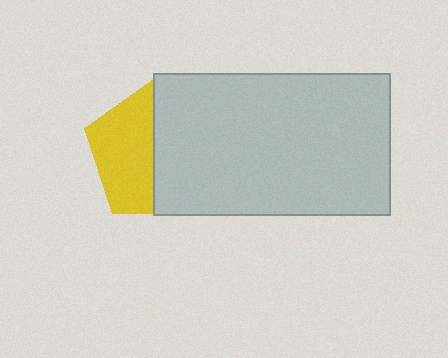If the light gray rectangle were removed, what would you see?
You would see the complete yellow pentagon.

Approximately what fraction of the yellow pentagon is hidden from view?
Roughly 54% of the yellow pentagon is hidden behind the light gray rectangle.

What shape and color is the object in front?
The object in front is a light gray rectangle.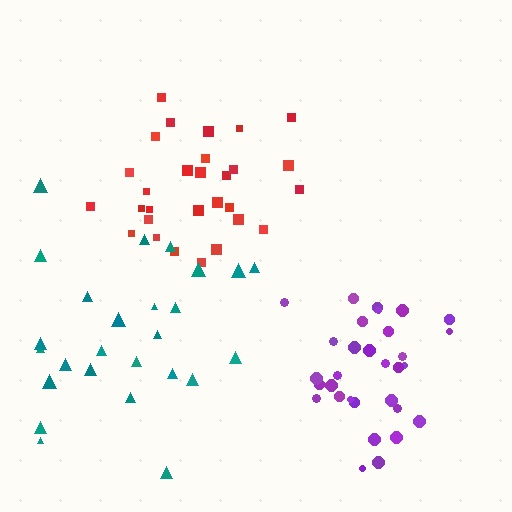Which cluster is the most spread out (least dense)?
Teal.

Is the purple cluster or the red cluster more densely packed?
Purple.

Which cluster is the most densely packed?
Purple.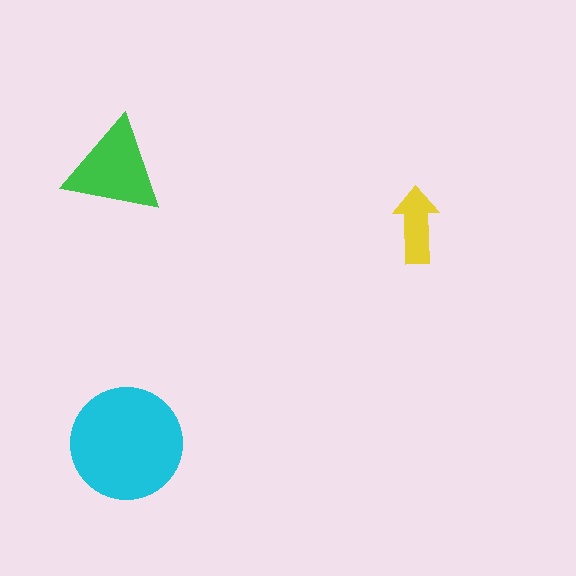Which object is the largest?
The cyan circle.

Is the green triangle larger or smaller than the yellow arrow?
Larger.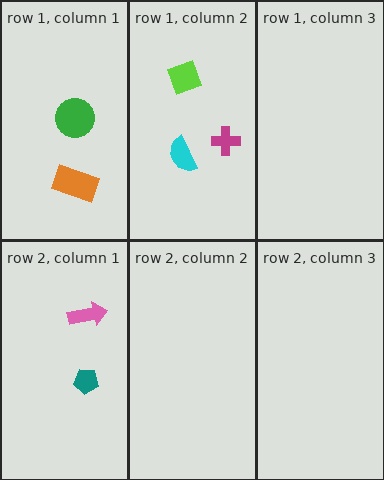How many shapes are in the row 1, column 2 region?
3.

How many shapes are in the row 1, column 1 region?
2.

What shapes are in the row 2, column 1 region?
The pink arrow, the teal pentagon.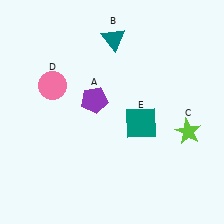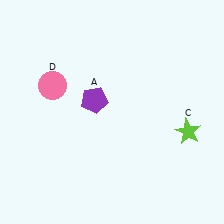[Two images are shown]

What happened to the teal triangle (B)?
The teal triangle (B) was removed in Image 2. It was in the top-right area of Image 1.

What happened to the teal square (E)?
The teal square (E) was removed in Image 2. It was in the bottom-right area of Image 1.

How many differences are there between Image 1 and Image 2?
There are 2 differences between the two images.